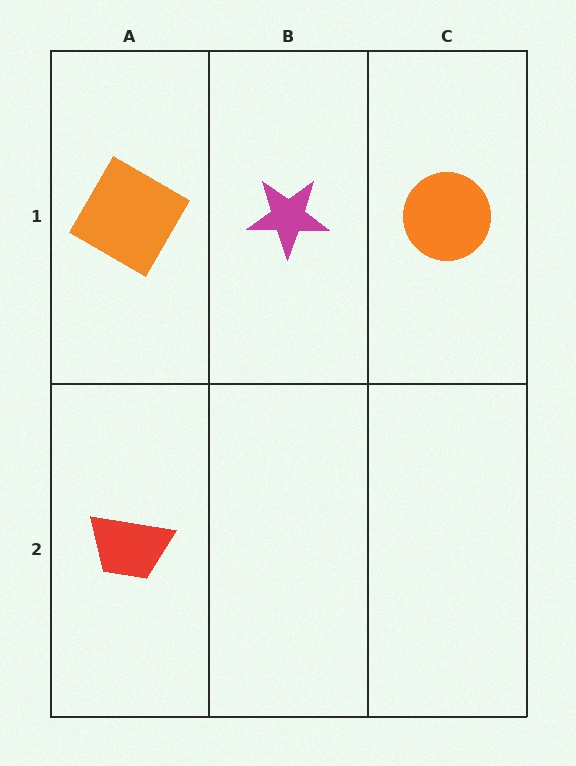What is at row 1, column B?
A magenta star.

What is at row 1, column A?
An orange diamond.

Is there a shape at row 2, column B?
No, that cell is empty.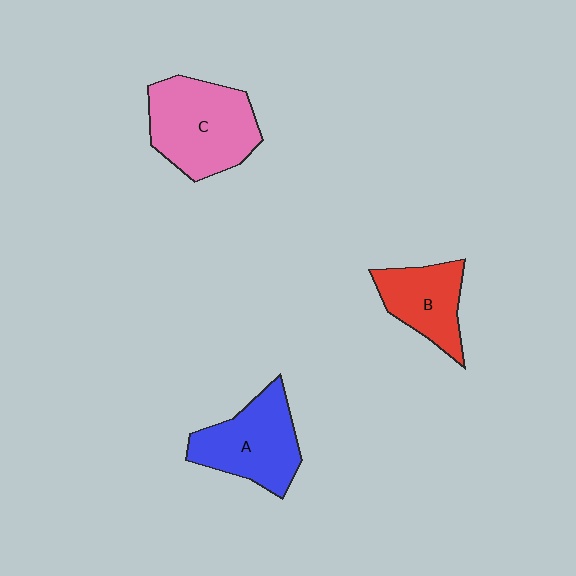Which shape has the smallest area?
Shape B (red).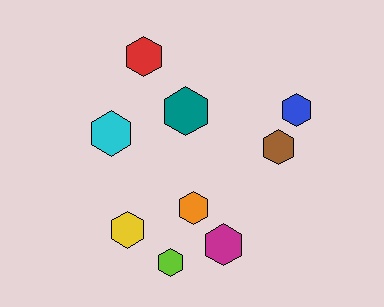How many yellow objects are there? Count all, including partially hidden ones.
There is 1 yellow object.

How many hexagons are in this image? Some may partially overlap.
There are 9 hexagons.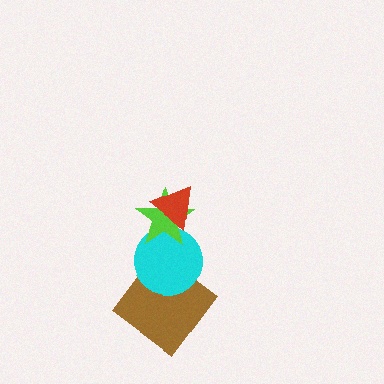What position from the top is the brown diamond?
The brown diamond is 4th from the top.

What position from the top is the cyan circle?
The cyan circle is 3rd from the top.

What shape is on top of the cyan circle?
The lime star is on top of the cyan circle.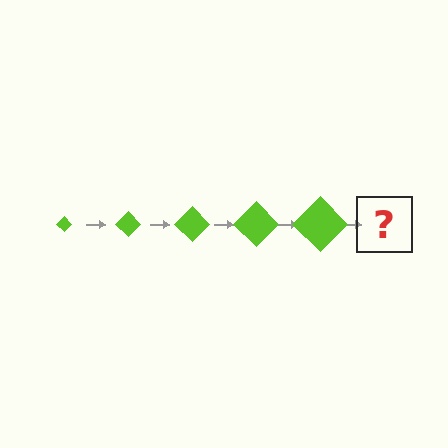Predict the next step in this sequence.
The next step is a lime diamond, larger than the previous one.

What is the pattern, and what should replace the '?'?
The pattern is that the diamond gets progressively larger each step. The '?' should be a lime diamond, larger than the previous one.